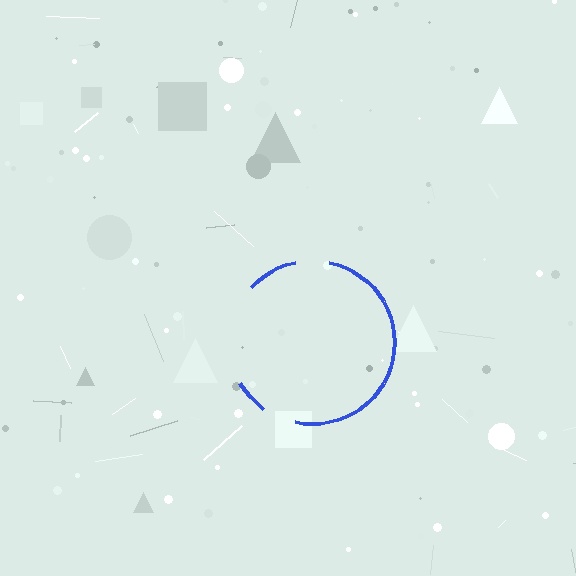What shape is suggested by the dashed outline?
The dashed outline suggests a circle.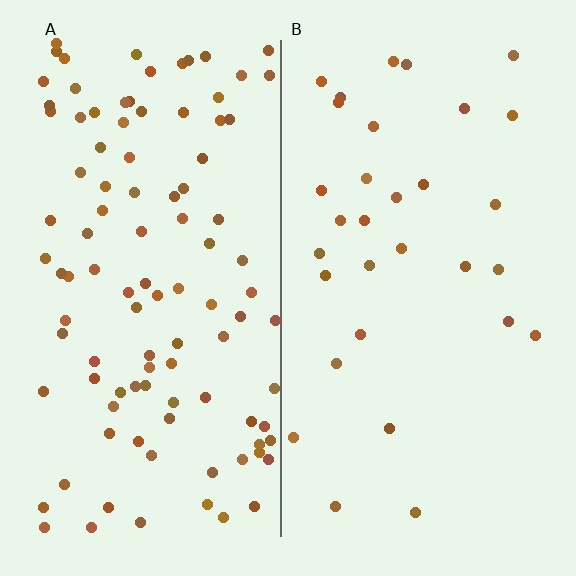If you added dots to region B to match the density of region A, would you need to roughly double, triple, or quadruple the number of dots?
Approximately triple.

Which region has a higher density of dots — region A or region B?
A (the left).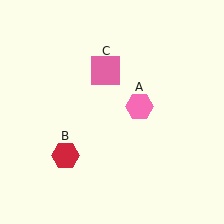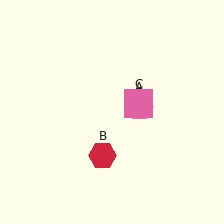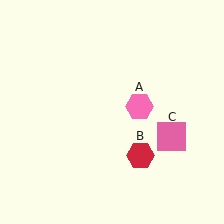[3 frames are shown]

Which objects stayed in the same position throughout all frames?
Pink hexagon (object A) remained stationary.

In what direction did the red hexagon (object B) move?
The red hexagon (object B) moved right.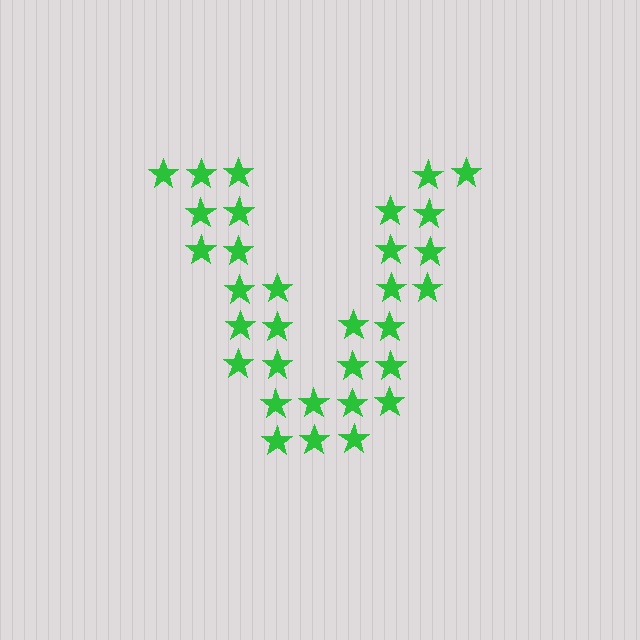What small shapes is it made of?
It is made of small stars.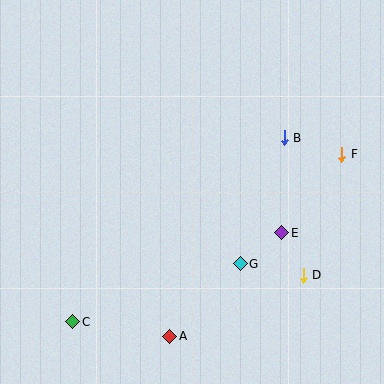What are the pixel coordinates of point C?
Point C is at (73, 322).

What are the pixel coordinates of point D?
Point D is at (303, 275).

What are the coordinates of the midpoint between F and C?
The midpoint between F and C is at (207, 238).